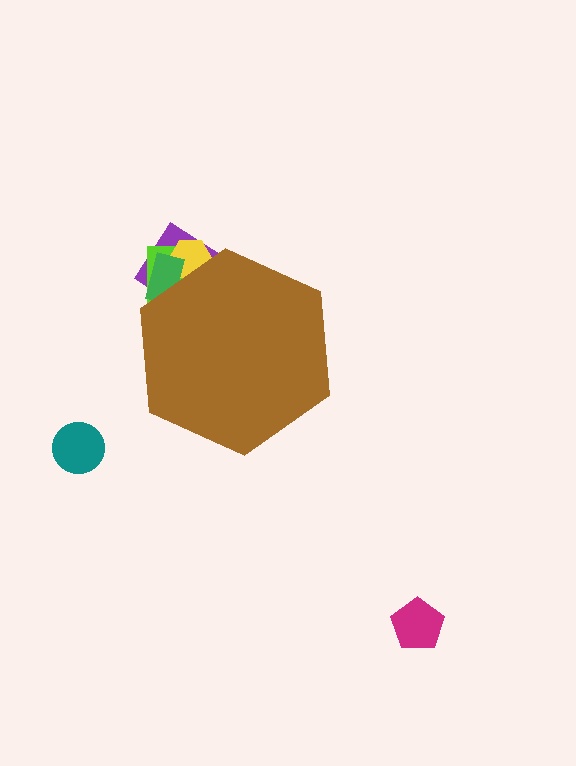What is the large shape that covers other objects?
A brown hexagon.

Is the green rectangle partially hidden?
Yes, the green rectangle is partially hidden behind the brown hexagon.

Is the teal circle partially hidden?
No, the teal circle is fully visible.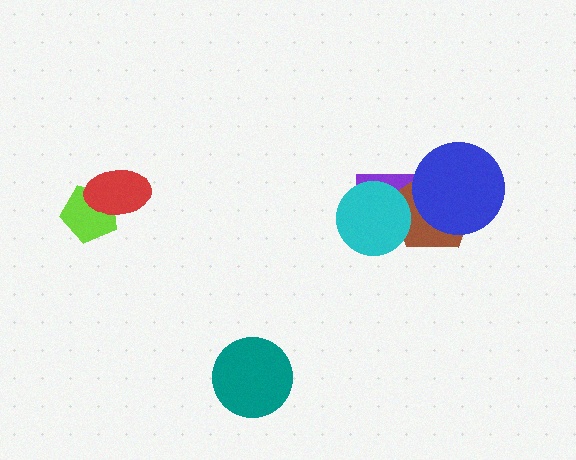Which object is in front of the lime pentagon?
The red ellipse is in front of the lime pentagon.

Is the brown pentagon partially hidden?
Yes, it is partially covered by another shape.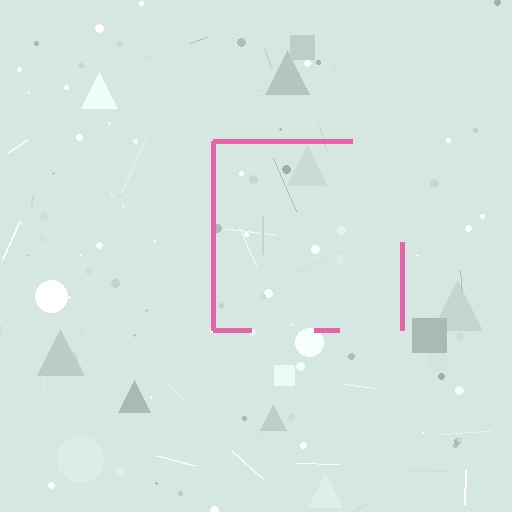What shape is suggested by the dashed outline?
The dashed outline suggests a square.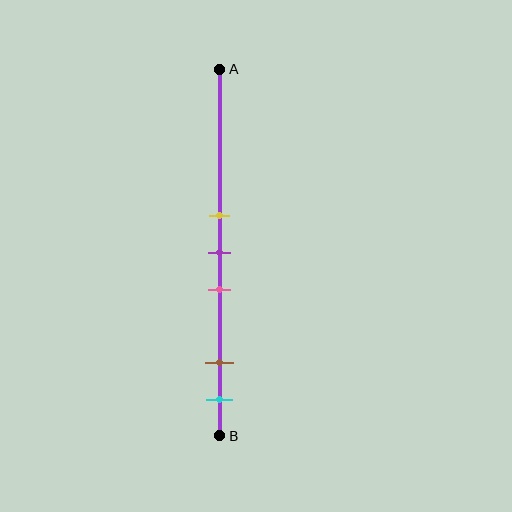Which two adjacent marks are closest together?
The yellow and purple marks are the closest adjacent pair.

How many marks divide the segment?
There are 5 marks dividing the segment.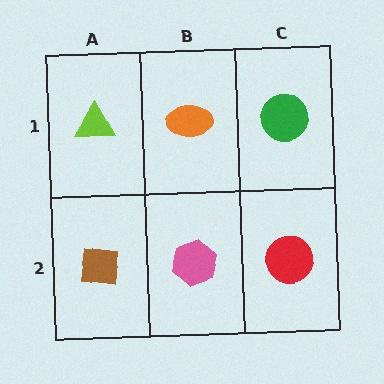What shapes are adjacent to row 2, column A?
A lime triangle (row 1, column A), a pink hexagon (row 2, column B).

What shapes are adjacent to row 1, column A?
A brown square (row 2, column A), an orange ellipse (row 1, column B).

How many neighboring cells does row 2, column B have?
3.